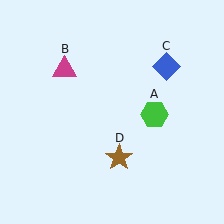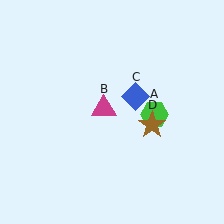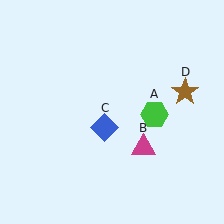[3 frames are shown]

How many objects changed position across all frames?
3 objects changed position: magenta triangle (object B), blue diamond (object C), brown star (object D).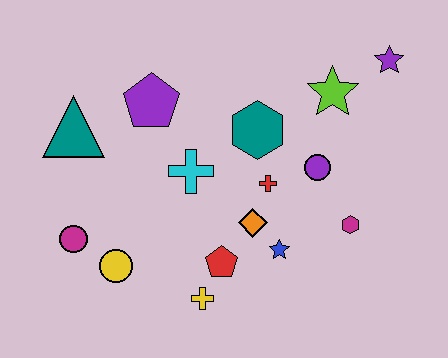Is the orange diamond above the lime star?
No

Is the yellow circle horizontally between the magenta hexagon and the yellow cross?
No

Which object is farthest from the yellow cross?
The purple star is farthest from the yellow cross.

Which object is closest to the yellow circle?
The magenta circle is closest to the yellow circle.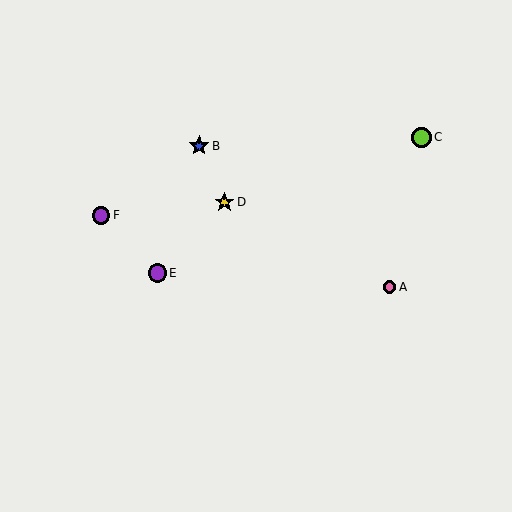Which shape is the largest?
The lime circle (labeled C) is the largest.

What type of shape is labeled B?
Shape B is a blue star.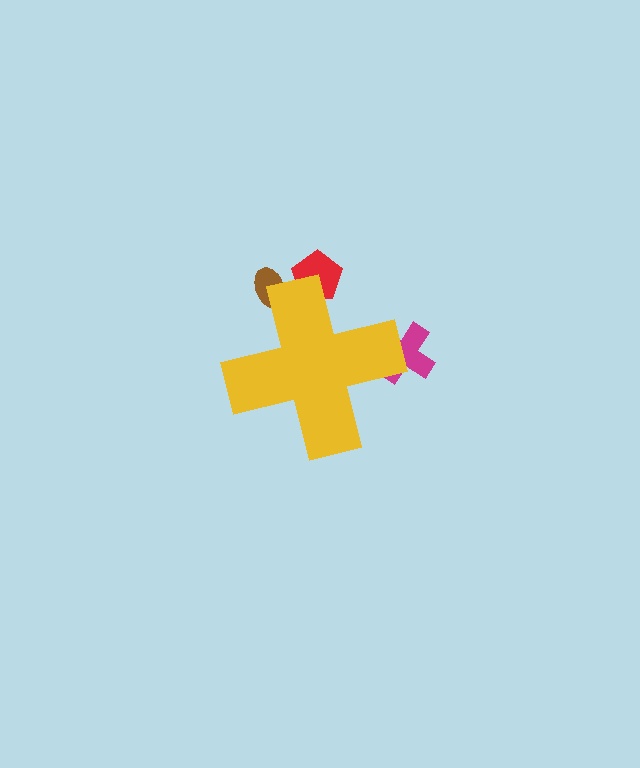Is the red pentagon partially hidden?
Yes, the red pentagon is partially hidden behind the yellow cross.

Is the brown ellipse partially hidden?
Yes, the brown ellipse is partially hidden behind the yellow cross.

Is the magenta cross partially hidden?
Yes, the magenta cross is partially hidden behind the yellow cross.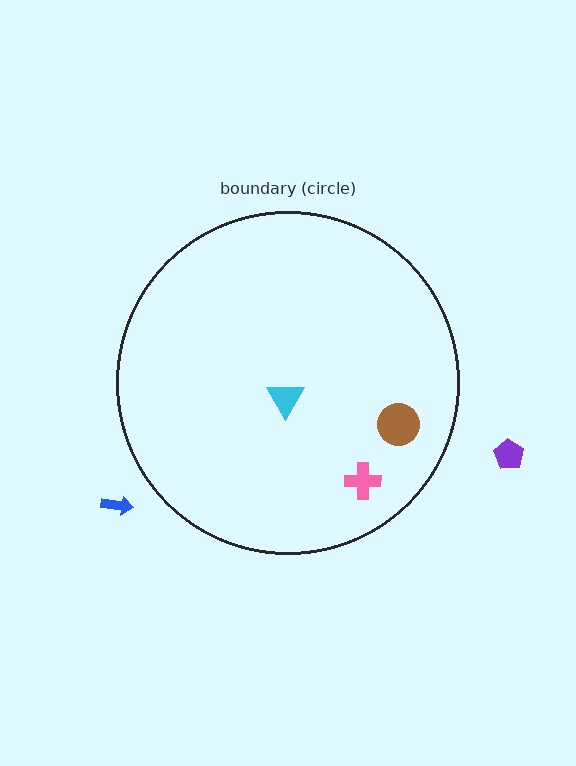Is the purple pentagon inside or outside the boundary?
Outside.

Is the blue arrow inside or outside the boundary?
Outside.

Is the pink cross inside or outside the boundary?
Inside.